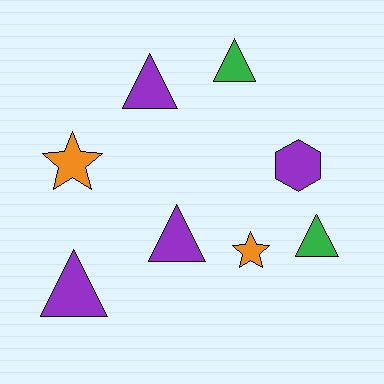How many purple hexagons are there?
There is 1 purple hexagon.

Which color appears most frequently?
Purple, with 4 objects.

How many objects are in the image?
There are 8 objects.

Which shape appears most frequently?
Triangle, with 5 objects.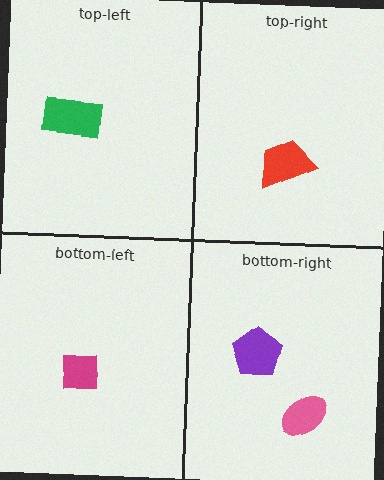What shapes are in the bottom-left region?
The magenta square.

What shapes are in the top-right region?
The red trapezoid.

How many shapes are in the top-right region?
1.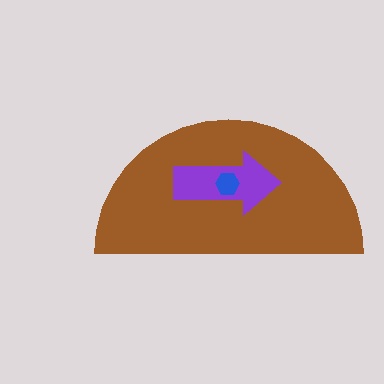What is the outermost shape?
The brown semicircle.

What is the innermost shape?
The blue hexagon.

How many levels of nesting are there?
3.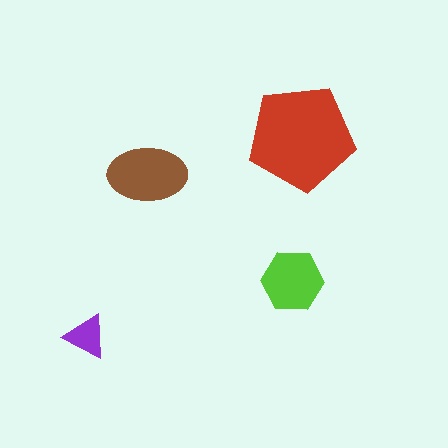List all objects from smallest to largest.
The purple triangle, the lime hexagon, the brown ellipse, the red pentagon.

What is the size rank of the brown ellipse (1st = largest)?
2nd.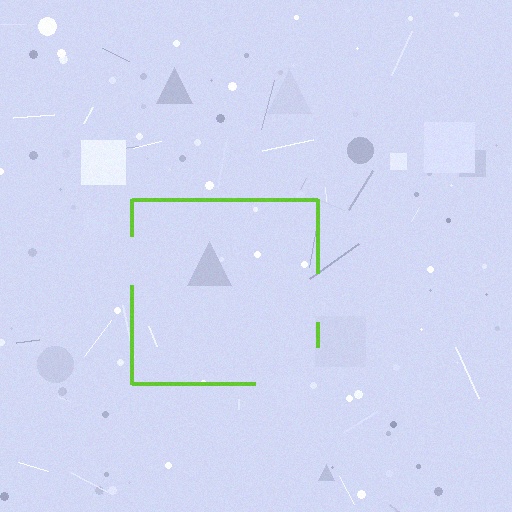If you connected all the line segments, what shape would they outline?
They would outline a square.